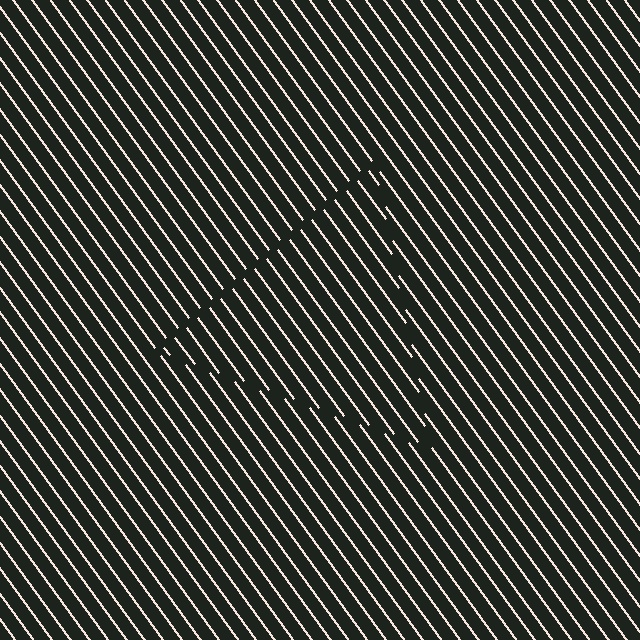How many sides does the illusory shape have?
3 sides — the line-ends trace a triangle.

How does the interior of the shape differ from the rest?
The interior of the shape contains the same grating, shifted by half a period — the contour is defined by the phase discontinuity where line-ends from the inner and outer gratings abut.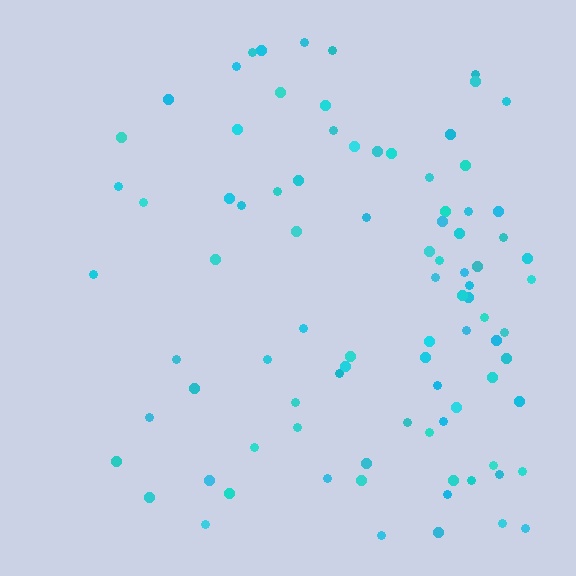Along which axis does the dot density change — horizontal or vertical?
Horizontal.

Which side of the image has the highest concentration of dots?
The right.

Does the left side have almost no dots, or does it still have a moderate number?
Still a moderate number, just noticeably fewer than the right.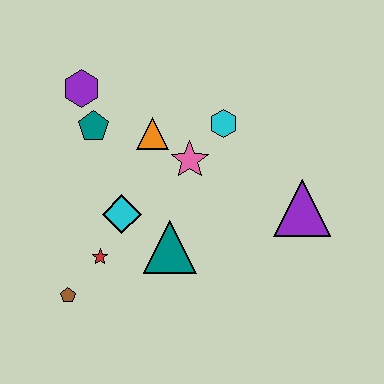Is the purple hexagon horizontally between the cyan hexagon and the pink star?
No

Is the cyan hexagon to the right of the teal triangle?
Yes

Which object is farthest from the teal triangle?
The purple hexagon is farthest from the teal triangle.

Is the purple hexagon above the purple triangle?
Yes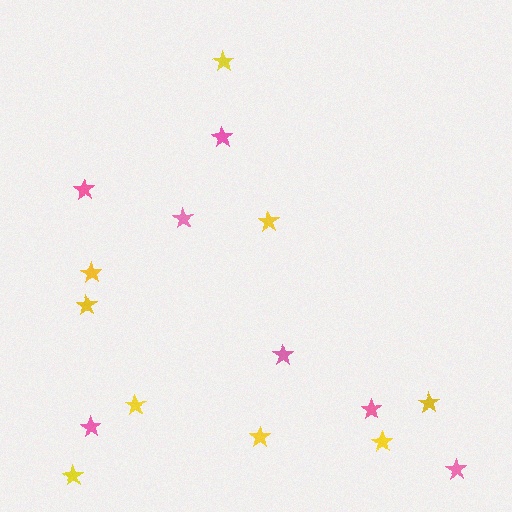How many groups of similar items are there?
There are 2 groups: one group of yellow stars (9) and one group of pink stars (7).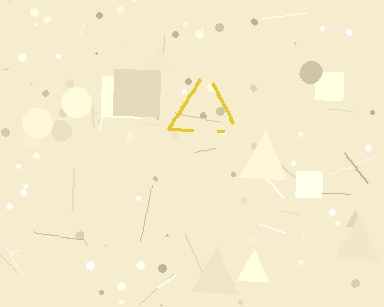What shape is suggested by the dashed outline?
The dashed outline suggests a triangle.